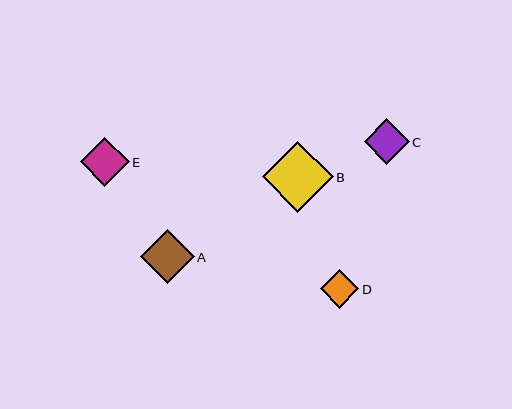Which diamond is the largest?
Diamond B is the largest with a size of approximately 71 pixels.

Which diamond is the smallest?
Diamond D is the smallest with a size of approximately 39 pixels.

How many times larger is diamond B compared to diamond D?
Diamond B is approximately 1.8 times the size of diamond D.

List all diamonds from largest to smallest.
From largest to smallest: B, A, E, C, D.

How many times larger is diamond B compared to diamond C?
Diamond B is approximately 1.6 times the size of diamond C.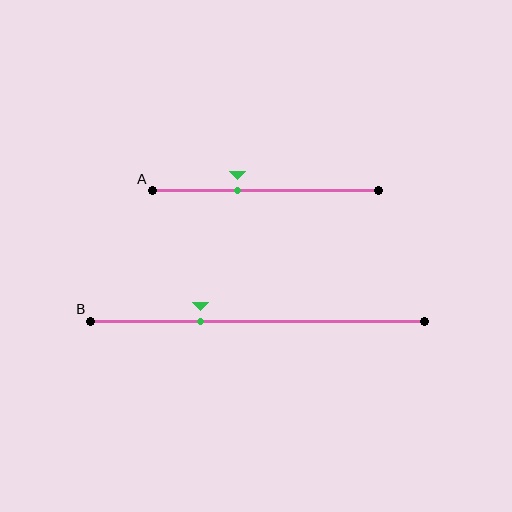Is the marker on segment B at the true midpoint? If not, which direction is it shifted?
No, the marker on segment B is shifted to the left by about 17% of the segment length.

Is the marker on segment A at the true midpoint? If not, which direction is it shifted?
No, the marker on segment A is shifted to the left by about 12% of the segment length.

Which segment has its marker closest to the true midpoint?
Segment A has its marker closest to the true midpoint.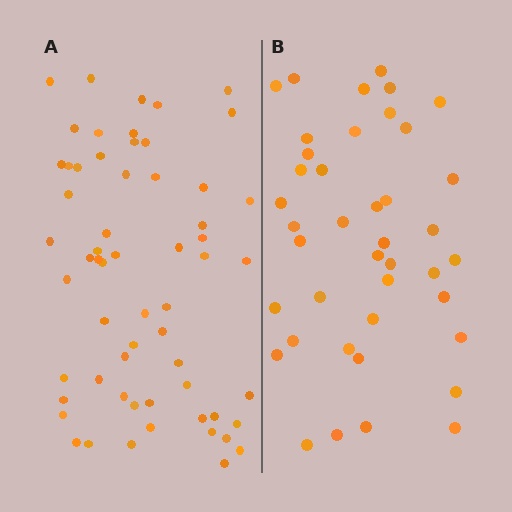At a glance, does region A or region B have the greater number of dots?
Region A (the left region) has more dots.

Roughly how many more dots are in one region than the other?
Region A has approximately 20 more dots than region B.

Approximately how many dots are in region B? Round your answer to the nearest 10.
About 40 dots. (The exact count is 41, which rounds to 40.)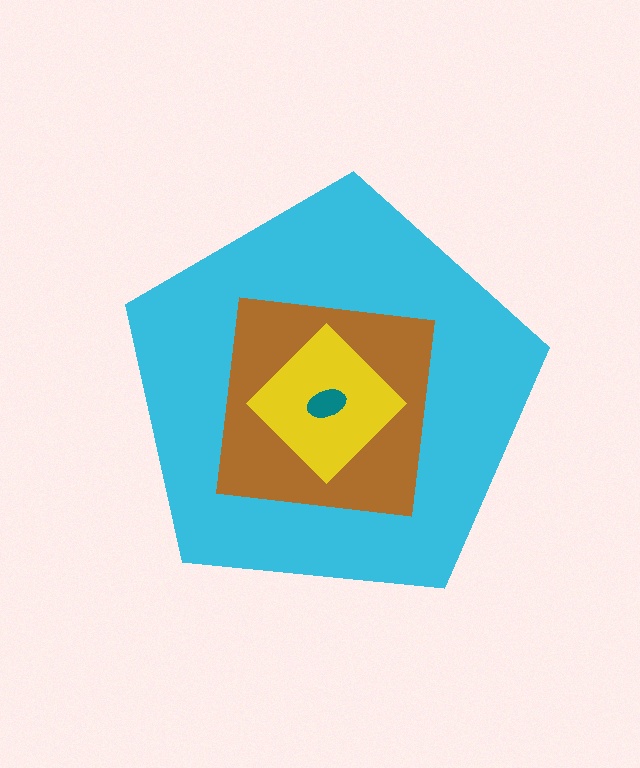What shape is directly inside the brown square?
The yellow diamond.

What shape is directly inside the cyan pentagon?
The brown square.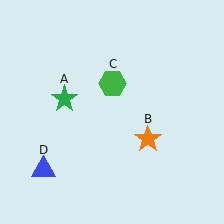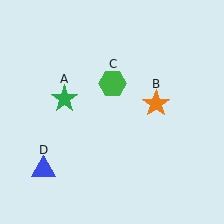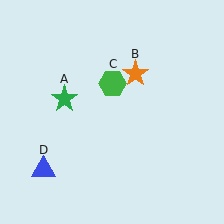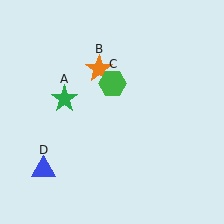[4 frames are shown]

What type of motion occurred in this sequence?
The orange star (object B) rotated counterclockwise around the center of the scene.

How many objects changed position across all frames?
1 object changed position: orange star (object B).